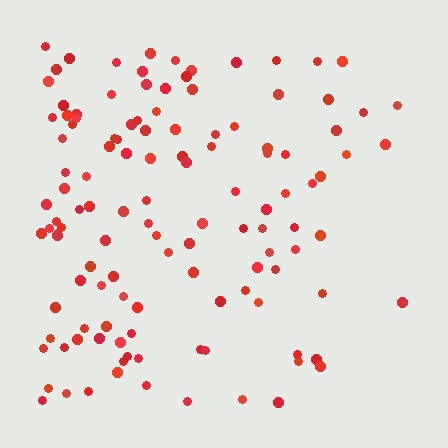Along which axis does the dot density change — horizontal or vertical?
Horizontal.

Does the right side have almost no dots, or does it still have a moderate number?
Still a moderate number, just noticeably fewer than the left.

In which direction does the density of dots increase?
From right to left, with the left side densest.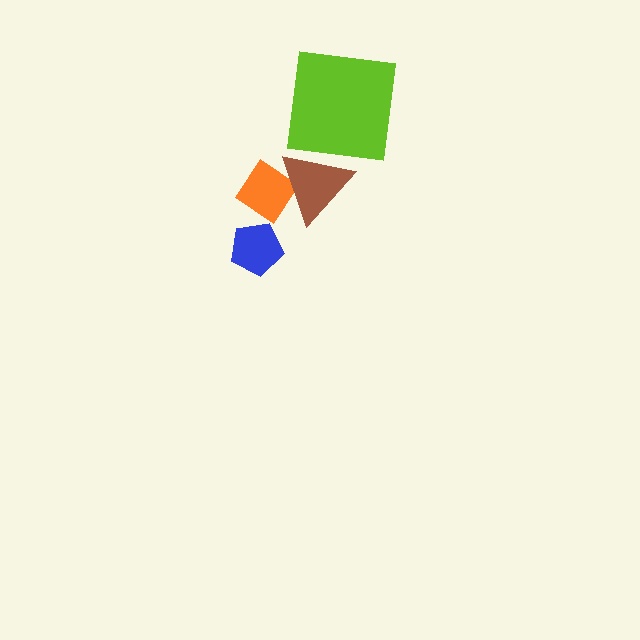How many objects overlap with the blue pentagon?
0 objects overlap with the blue pentagon.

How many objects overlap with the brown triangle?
1 object overlaps with the brown triangle.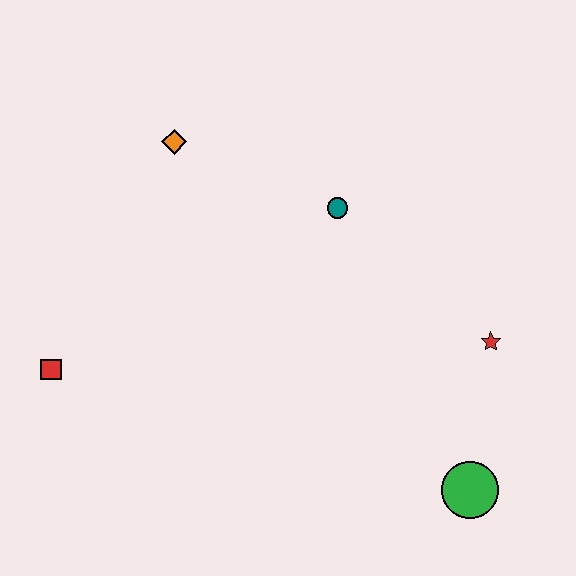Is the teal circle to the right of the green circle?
No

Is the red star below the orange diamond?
Yes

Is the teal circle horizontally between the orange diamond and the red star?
Yes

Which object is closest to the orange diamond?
The teal circle is closest to the orange diamond.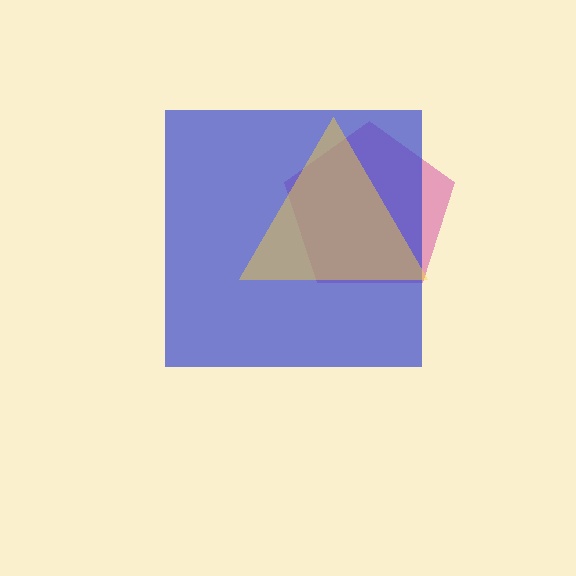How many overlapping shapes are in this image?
There are 3 overlapping shapes in the image.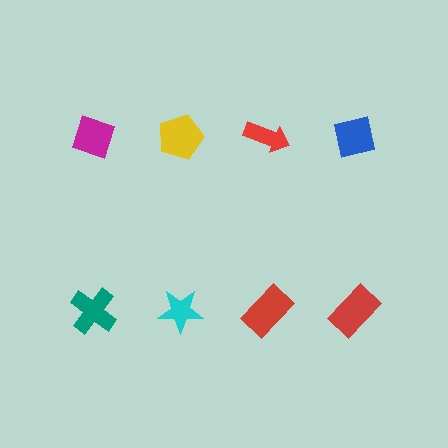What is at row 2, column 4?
A red rectangle.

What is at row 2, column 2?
A cyan star.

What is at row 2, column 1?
A teal cross.